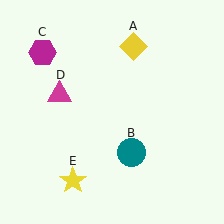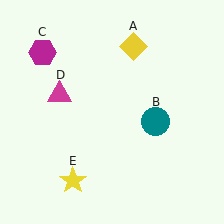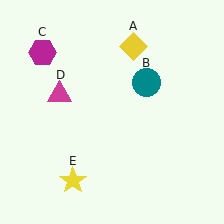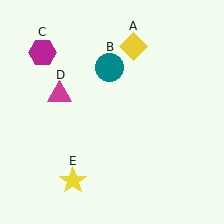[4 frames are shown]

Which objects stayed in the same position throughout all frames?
Yellow diamond (object A) and magenta hexagon (object C) and magenta triangle (object D) and yellow star (object E) remained stationary.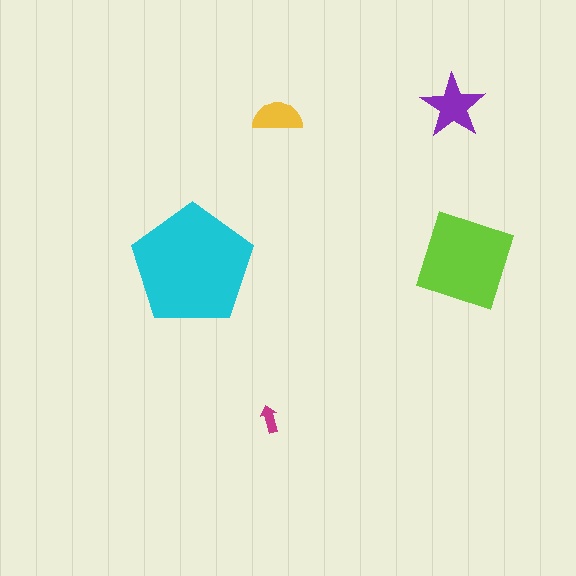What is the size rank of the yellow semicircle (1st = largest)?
4th.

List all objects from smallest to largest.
The magenta arrow, the yellow semicircle, the purple star, the lime diamond, the cyan pentagon.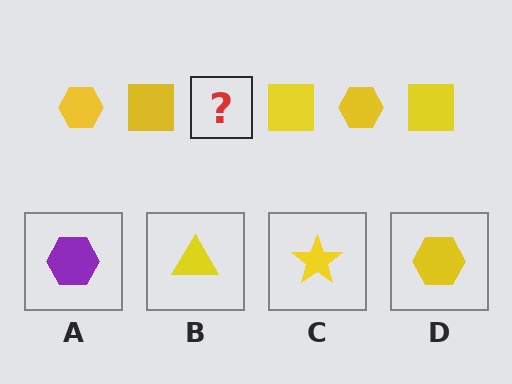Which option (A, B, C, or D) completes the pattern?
D.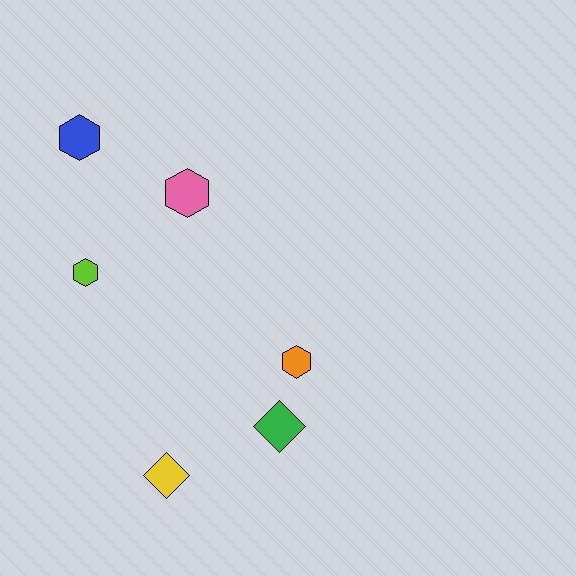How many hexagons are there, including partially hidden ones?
There are 4 hexagons.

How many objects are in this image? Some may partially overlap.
There are 6 objects.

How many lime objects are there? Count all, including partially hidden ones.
There is 1 lime object.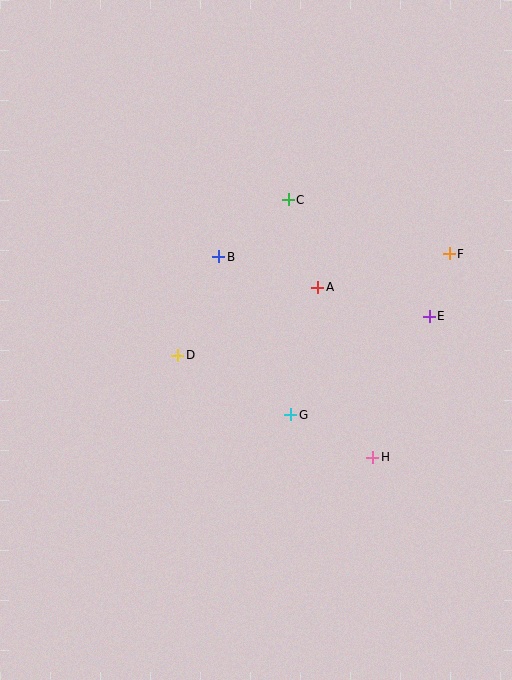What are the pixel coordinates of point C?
Point C is at (288, 200).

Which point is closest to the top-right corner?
Point F is closest to the top-right corner.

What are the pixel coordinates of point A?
Point A is at (318, 287).